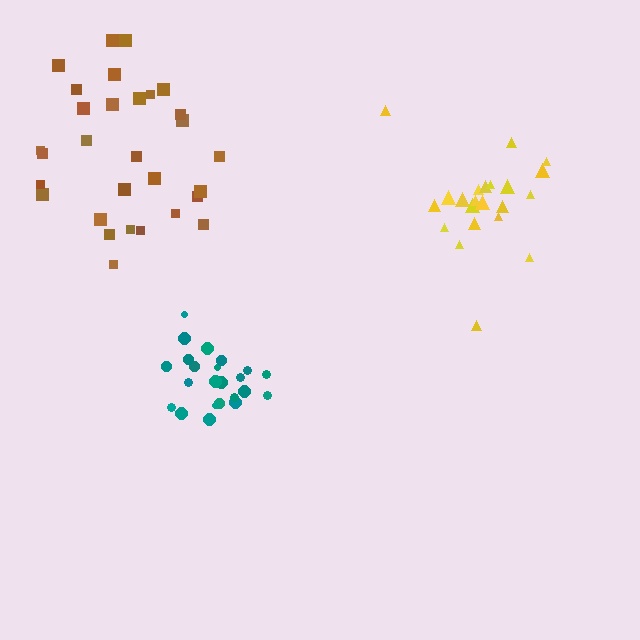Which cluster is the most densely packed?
Teal.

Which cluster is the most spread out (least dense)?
Brown.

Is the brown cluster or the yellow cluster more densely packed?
Yellow.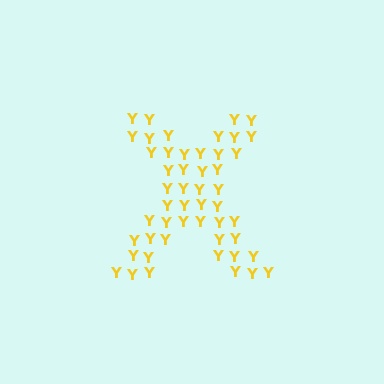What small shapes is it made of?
It is made of small letter Y's.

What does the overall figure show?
The overall figure shows the letter X.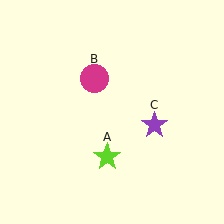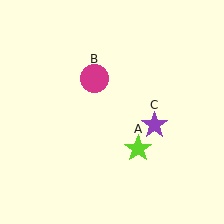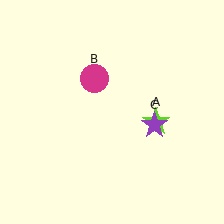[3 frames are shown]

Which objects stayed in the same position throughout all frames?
Magenta circle (object B) and purple star (object C) remained stationary.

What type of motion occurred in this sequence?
The lime star (object A) rotated counterclockwise around the center of the scene.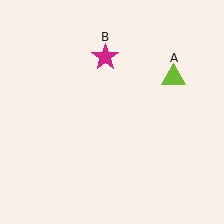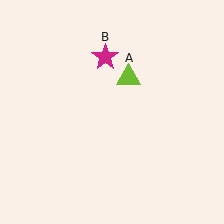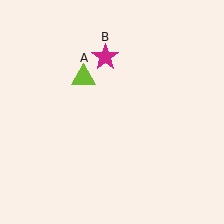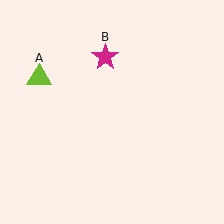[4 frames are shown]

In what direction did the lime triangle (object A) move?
The lime triangle (object A) moved left.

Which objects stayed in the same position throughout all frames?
Magenta star (object B) remained stationary.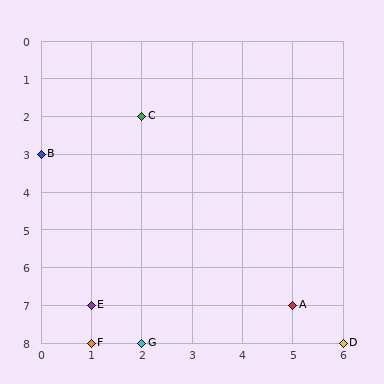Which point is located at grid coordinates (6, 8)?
Point D is at (6, 8).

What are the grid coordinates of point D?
Point D is at grid coordinates (6, 8).